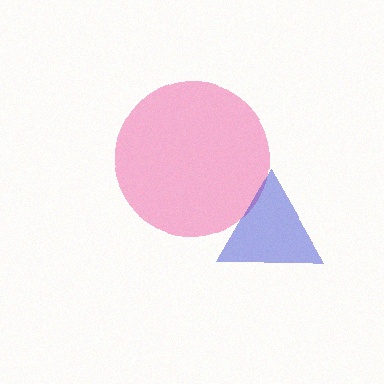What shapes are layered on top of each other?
The layered shapes are: a pink circle, a blue triangle.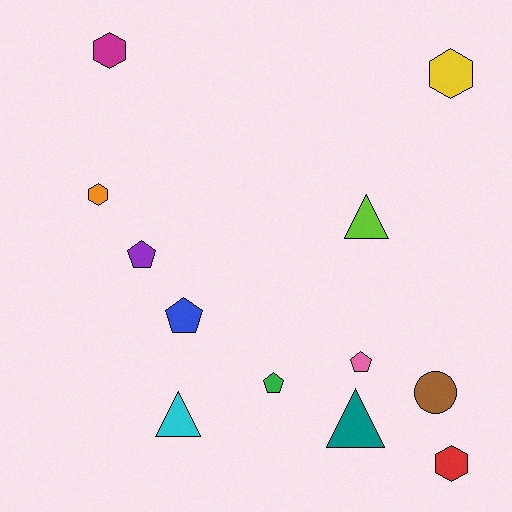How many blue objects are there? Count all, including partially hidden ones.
There is 1 blue object.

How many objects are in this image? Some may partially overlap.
There are 12 objects.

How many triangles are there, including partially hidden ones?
There are 3 triangles.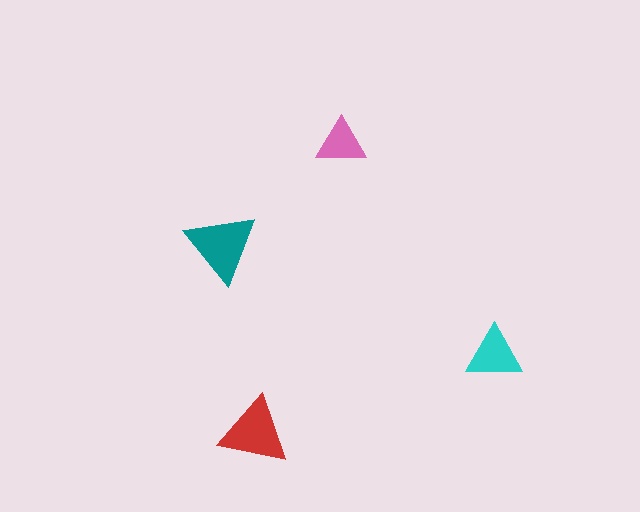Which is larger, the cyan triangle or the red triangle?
The red one.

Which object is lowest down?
The red triangle is bottommost.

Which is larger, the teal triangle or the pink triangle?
The teal one.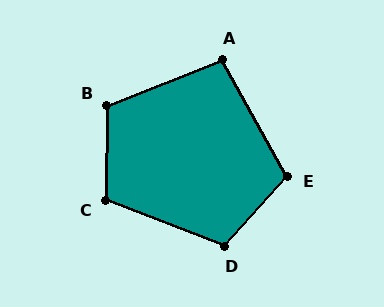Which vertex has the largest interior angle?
B, at approximately 112 degrees.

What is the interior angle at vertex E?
Approximately 108 degrees (obtuse).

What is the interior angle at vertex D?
Approximately 111 degrees (obtuse).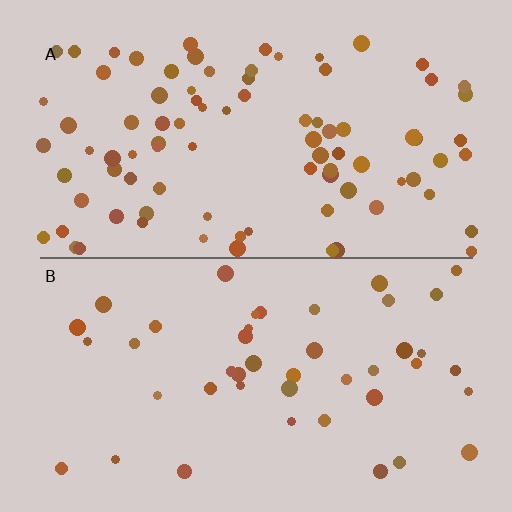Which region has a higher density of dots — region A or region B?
A (the top).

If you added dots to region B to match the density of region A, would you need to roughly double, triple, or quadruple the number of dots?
Approximately double.